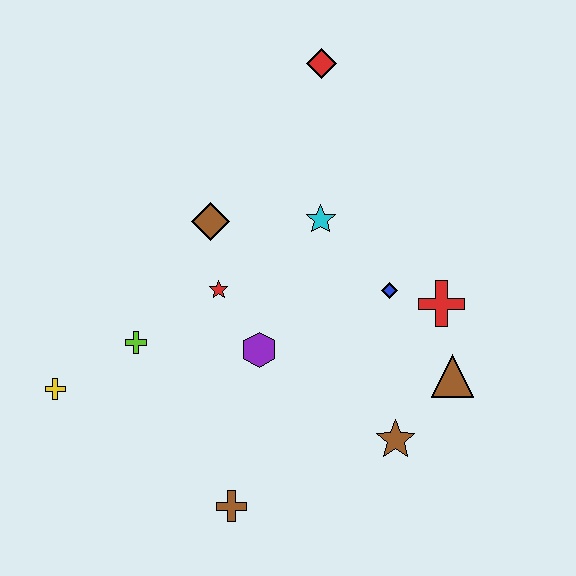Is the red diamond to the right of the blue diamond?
No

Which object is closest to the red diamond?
The cyan star is closest to the red diamond.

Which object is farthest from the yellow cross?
The red diamond is farthest from the yellow cross.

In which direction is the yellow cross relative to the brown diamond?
The yellow cross is below the brown diamond.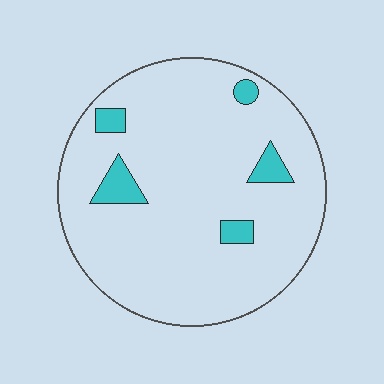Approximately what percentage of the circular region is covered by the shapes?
Approximately 10%.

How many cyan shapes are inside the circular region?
5.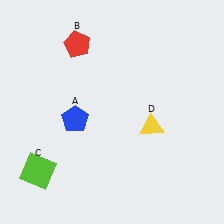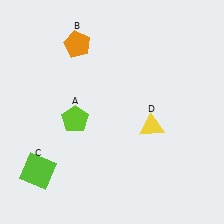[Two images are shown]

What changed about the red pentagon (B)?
In Image 1, B is red. In Image 2, it changed to orange.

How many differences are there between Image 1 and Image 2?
There are 2 differences between the two images.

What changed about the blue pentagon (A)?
In Image 1, A is blue. In Image 2, it changed to lime.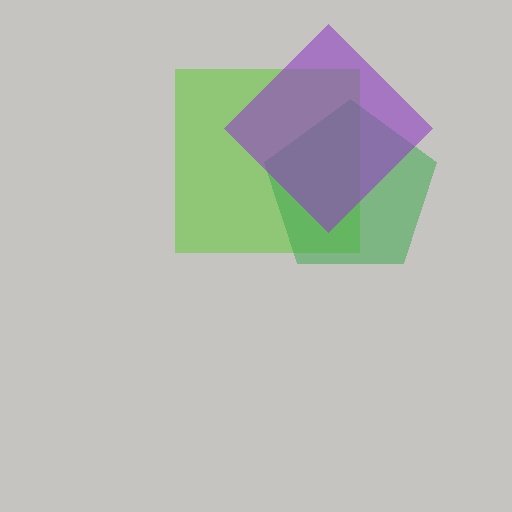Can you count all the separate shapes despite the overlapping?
Yes, there are 3 separate shapes.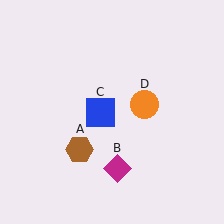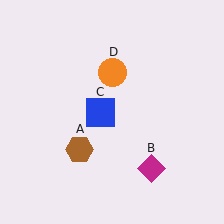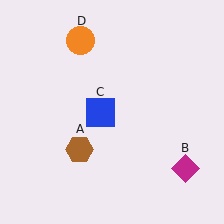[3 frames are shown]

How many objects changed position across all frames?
2 objects changed position: magenta diamond (object B), orange circle (object D).